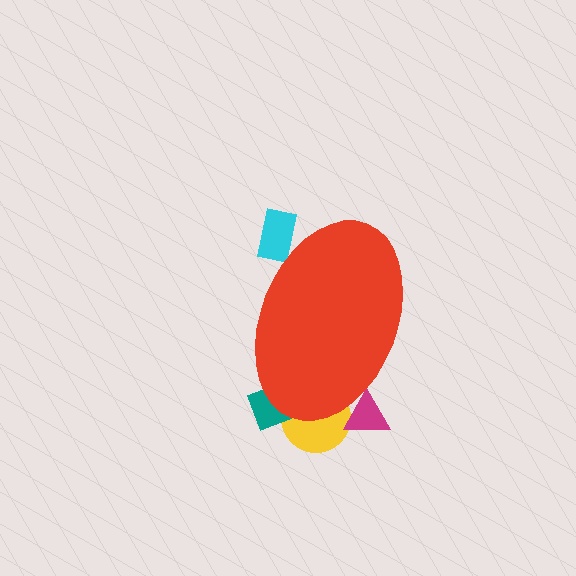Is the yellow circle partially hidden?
Yes, the yellow circle is partially hidden behind the red ellipse.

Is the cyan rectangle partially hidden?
Yes, the cyan rectangle is partially hidden behind the red ellipse.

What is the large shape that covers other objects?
A red ellipse.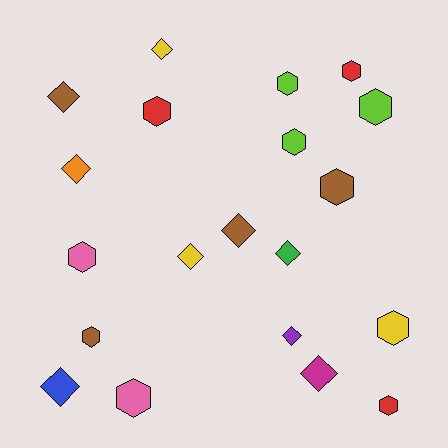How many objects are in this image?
There are 20 objects.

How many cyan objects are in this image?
There are no cyan objects.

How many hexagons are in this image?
There are 11 hexagons.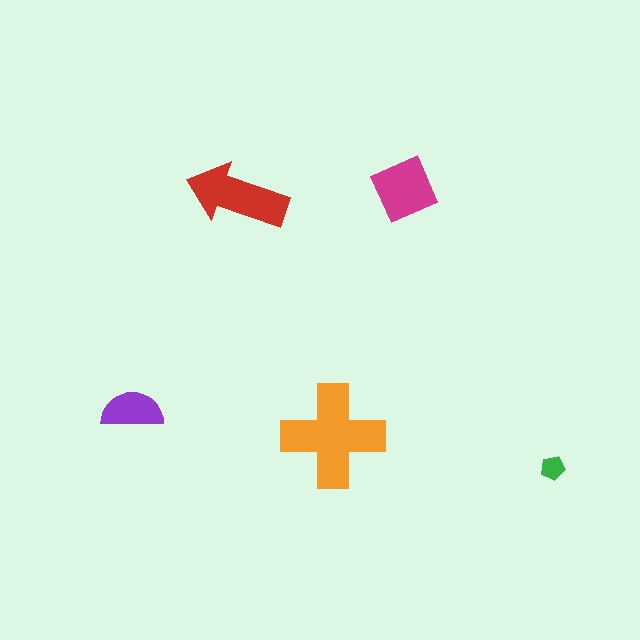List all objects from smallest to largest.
The green pentagon, the purple semicircle, the magenta diamond, the red arrow, the orange cross.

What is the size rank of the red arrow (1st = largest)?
2nd.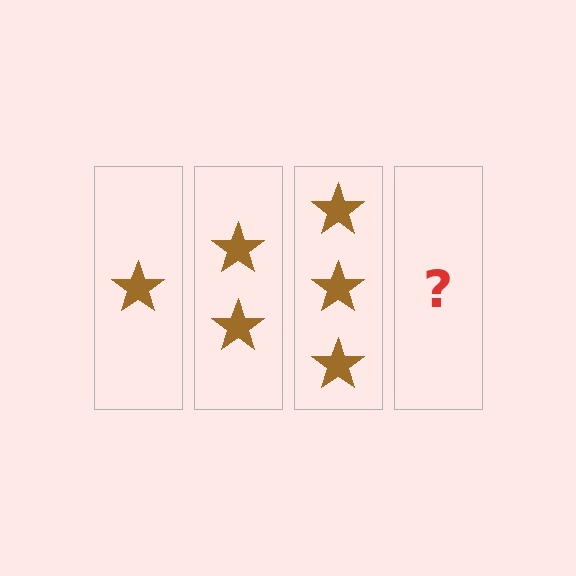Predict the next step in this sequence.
The next step is 4 stars.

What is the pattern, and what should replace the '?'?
The pattern is that each step adds one more star. The '?' should be 4 stars.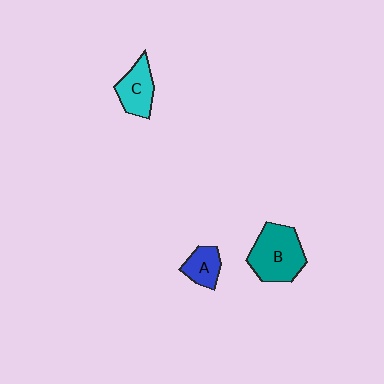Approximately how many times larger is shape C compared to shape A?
Approximately 1.3 times.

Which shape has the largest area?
Shape B (teal).